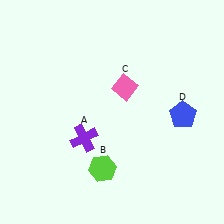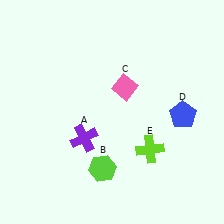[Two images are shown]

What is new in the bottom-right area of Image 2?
A lime cross (E) was added in the bottom-right area of Image 2.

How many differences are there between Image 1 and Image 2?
There is 1 difference between the two images.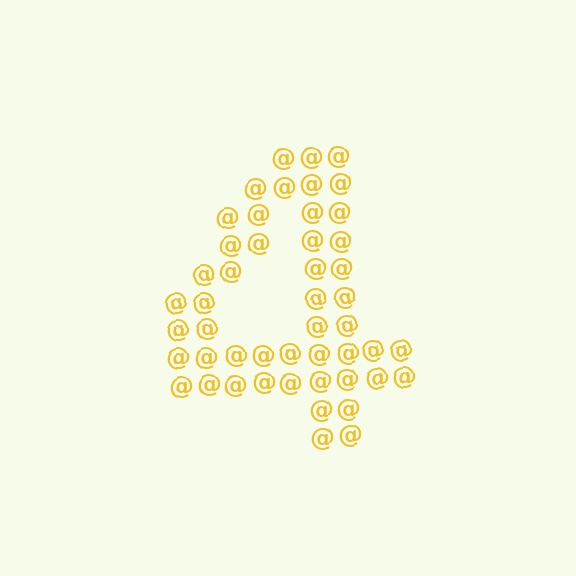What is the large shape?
The large shape is the digit 4.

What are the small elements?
The small elements are at signs.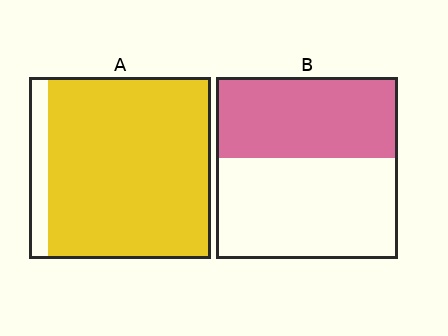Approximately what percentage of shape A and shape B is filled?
A is approximately 90% and B is approximately 45%.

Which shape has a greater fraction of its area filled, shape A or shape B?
Shape A.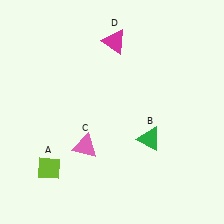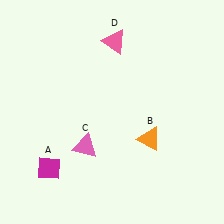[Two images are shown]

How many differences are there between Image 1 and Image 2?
There are 3 differences between the two images.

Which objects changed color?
A changed from lime to magenta. B changed from green to orange. D changed from magenta to pink.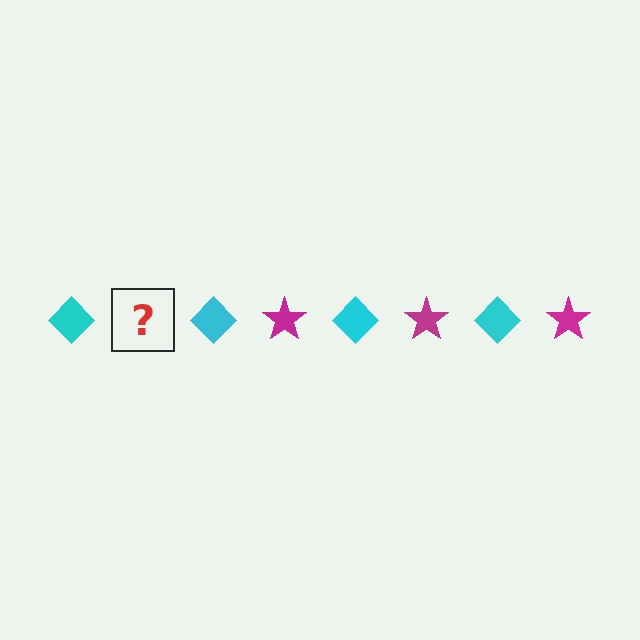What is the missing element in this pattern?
The missing element is a magenta star.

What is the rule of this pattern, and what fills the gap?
The rule is that the pattern alternates between cyan diamond and magenta star. The gap should be filled with a magenta star.